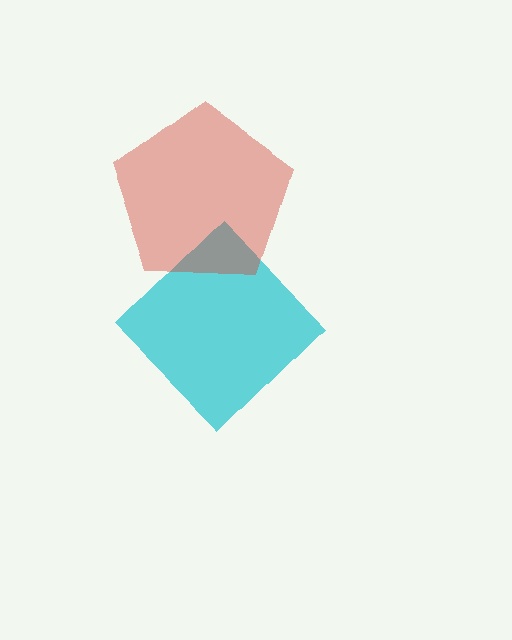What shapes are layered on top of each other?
The layered shapes are: a cyan diamond, a red pentagon.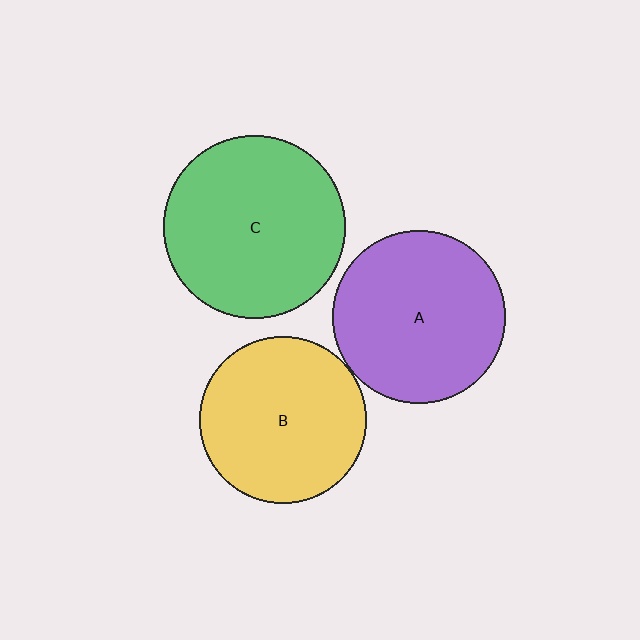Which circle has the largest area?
Circle C (green).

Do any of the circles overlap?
No, none of the circles overlap.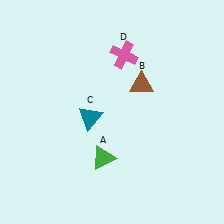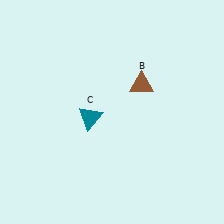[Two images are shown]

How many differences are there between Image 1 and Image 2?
There are 2 differences between the two images.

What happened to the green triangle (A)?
The green triangle (A) was removed in Image 2. It was in the bottom-left area of Image 1.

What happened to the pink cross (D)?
The pink cross (D) was removed in Image 2. It was in the top-right area of Image 1.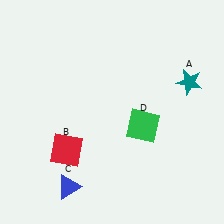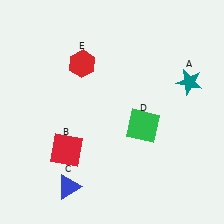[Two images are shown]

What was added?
A red hexagon (E) was added in Image 2.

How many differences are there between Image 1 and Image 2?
There is 1 difference between the two images.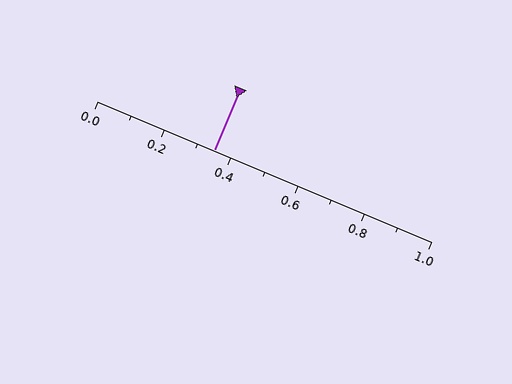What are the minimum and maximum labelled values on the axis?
The axis runs from 0.0 to 1.0.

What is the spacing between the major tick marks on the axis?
The major ticks are spaced 0.2 apart.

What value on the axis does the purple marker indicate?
The marker indicates approximately 0.35.